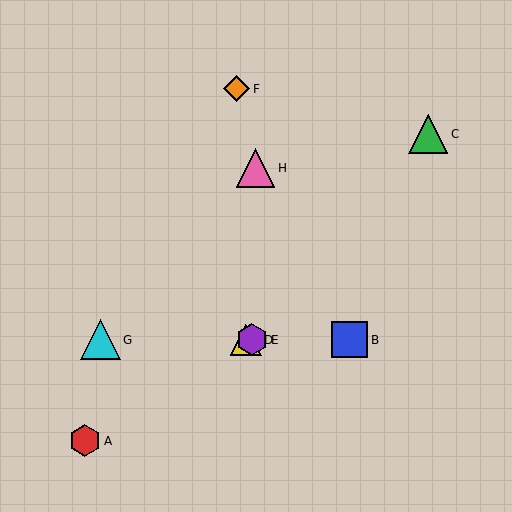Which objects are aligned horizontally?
Objects B, D, E, G are aligned horizontally.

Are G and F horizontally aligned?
No, G is at y≈340 and F is at y≈89.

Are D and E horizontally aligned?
Yes, both are at y≈340.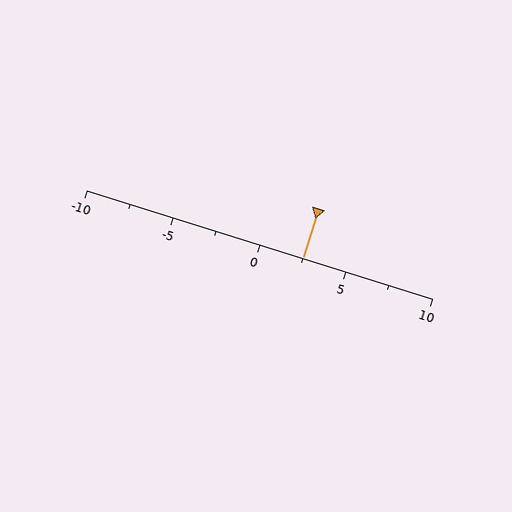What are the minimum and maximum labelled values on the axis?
The axis runs from -10 to 10.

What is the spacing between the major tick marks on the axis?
The major ticks are spaced 5 apart.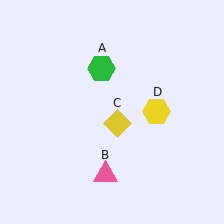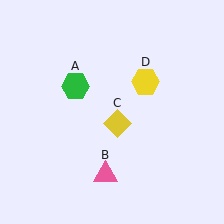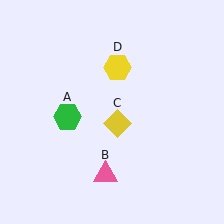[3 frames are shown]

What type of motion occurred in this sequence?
The green hexagon (object A), yellow hexagon (object D) rotated counterclockwise around the center of the scene.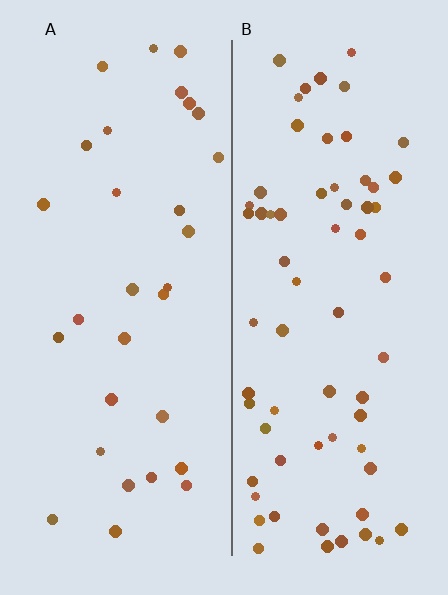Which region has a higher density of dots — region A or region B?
B (the right).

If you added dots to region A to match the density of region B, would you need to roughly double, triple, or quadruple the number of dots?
Approximately double.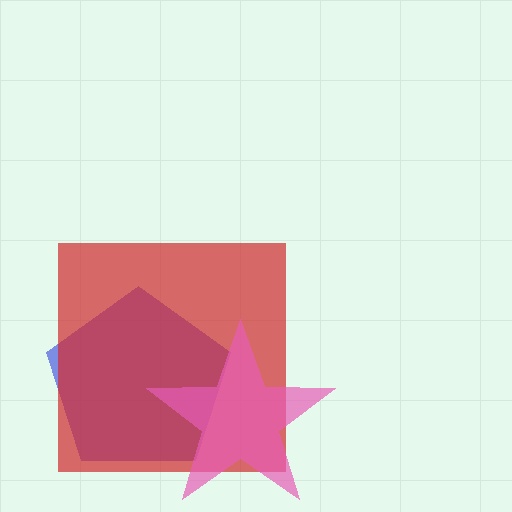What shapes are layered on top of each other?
The layered shapes are: a blue pentagon, a red square, a pink star.